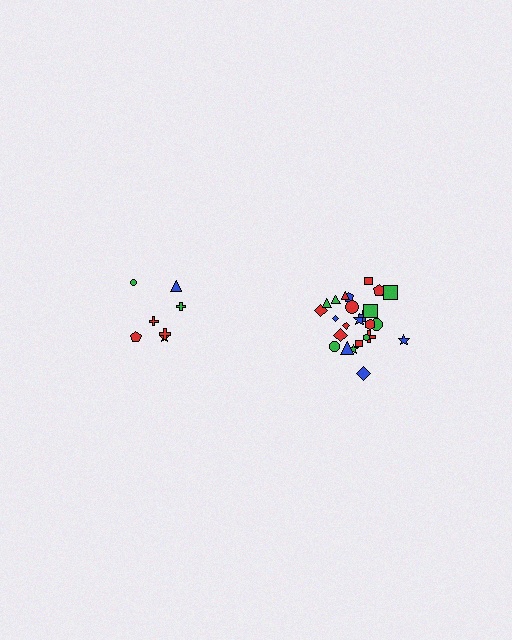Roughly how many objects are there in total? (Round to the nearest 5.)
Roughly 30 objects in total.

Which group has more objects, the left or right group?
The right group.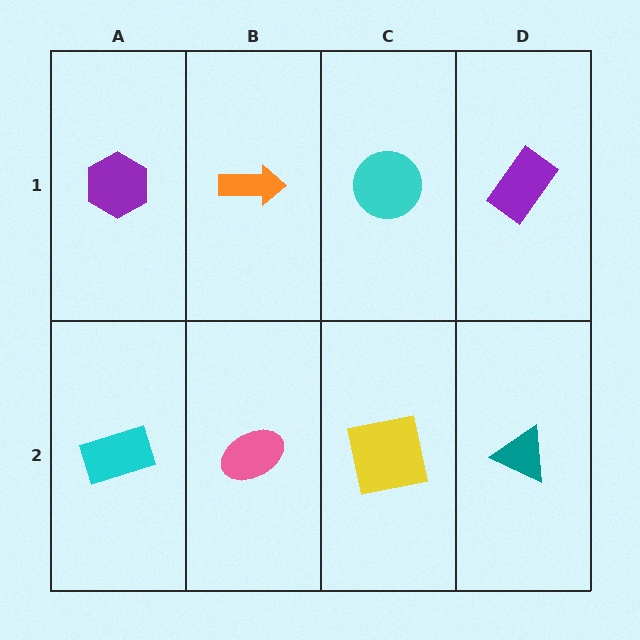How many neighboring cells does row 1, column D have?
2.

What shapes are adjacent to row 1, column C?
A yellow square (row 2, column C), an orange arrow (row 1, column B), a purple rectangle (row 1, column D).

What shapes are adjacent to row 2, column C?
A cyan circle (row 1, column C), a pink ellipse (row 2, column B), a teal triangle (row 2, column D).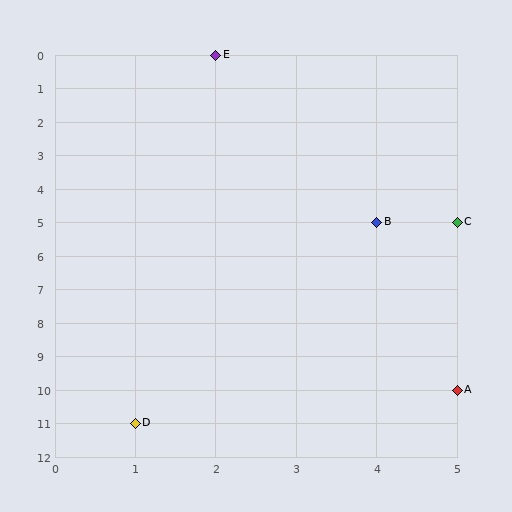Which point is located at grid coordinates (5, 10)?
Point A is at (5, 10).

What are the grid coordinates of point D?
Point D is at grid coordinates (1, 11).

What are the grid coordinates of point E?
Point E is at grid coordinates (2, 0).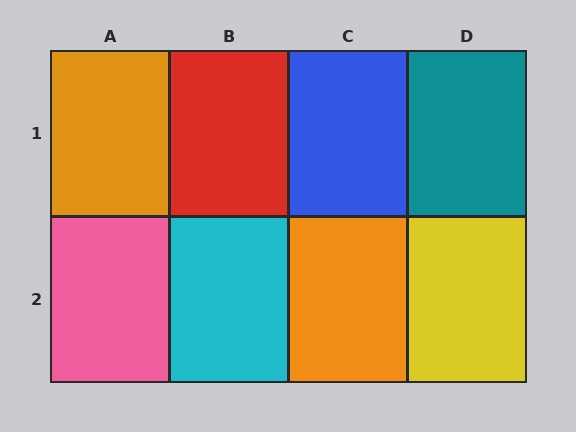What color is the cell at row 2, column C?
Orange.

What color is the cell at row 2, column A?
Pink.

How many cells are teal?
1 cell is teal.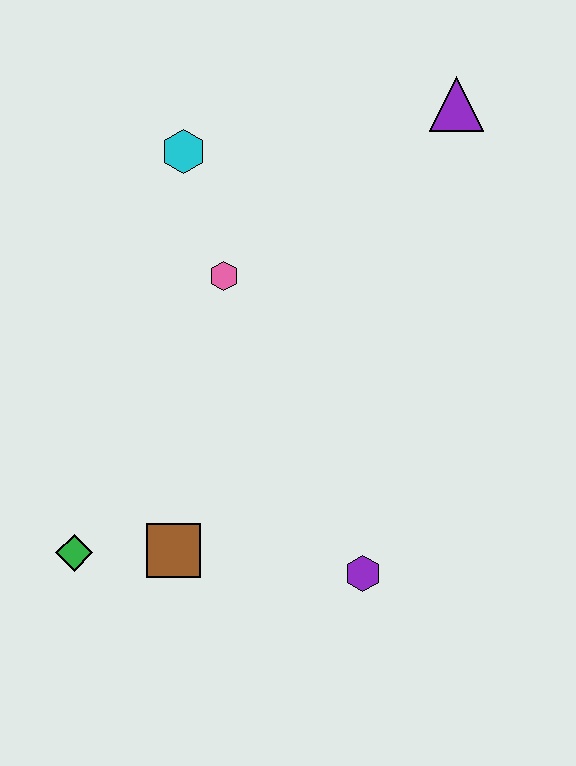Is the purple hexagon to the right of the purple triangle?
No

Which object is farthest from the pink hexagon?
The purple hexagon is farthest from the pink hexagon.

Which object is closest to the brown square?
The green diamond is closest to the brown square.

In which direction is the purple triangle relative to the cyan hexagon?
The purple triangle is to the right of the cyan hexagon.